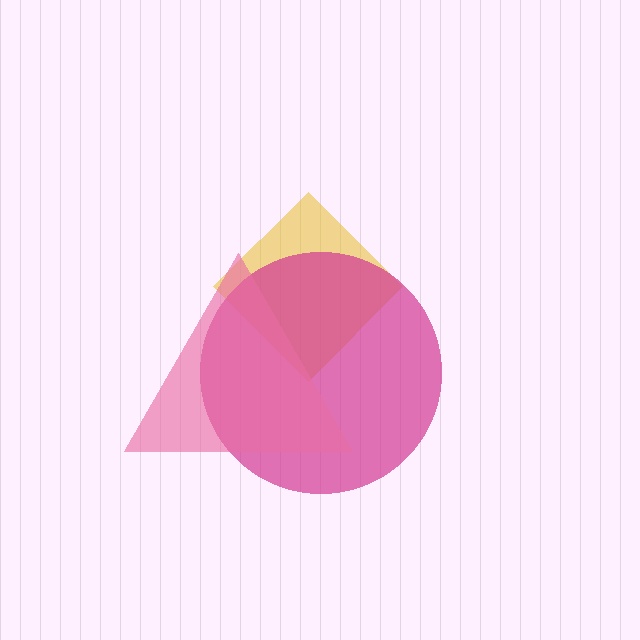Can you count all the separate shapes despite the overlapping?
Yes, there are 3 separate shapes.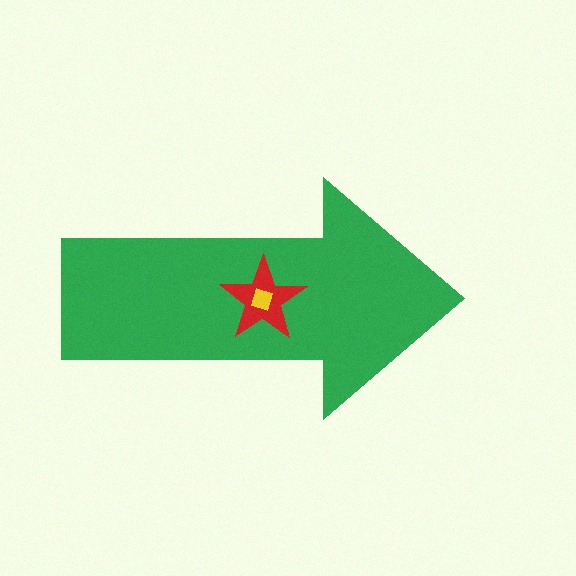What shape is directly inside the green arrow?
The red star.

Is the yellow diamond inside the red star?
Yes.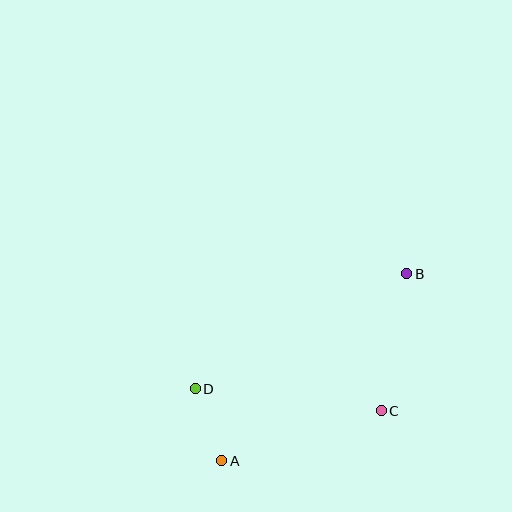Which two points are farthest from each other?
Points A and B are farthest from each other.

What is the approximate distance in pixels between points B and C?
The distance between B and C is approximately 139 pixels.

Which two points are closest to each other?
Points A and D are closest to each other.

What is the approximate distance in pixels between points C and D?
The distance between C and D is approximately 187 pixels.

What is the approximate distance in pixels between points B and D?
The distance between B and D is approximately 241 pixels.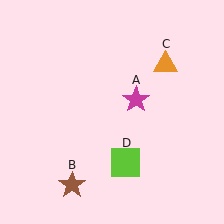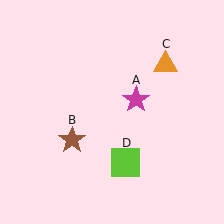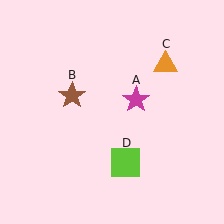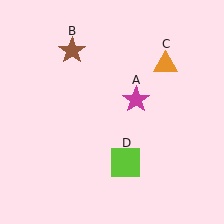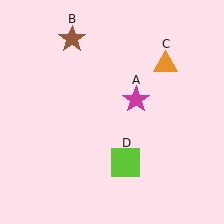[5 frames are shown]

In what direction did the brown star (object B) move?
The brown star (object B) moved up.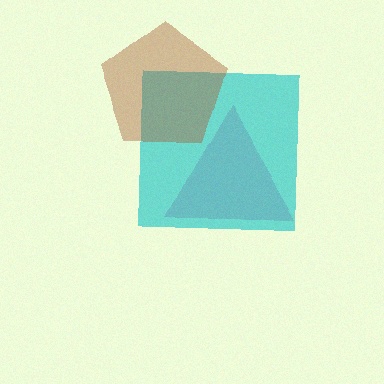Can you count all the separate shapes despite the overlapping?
Yes, there are 3 separate shapes.